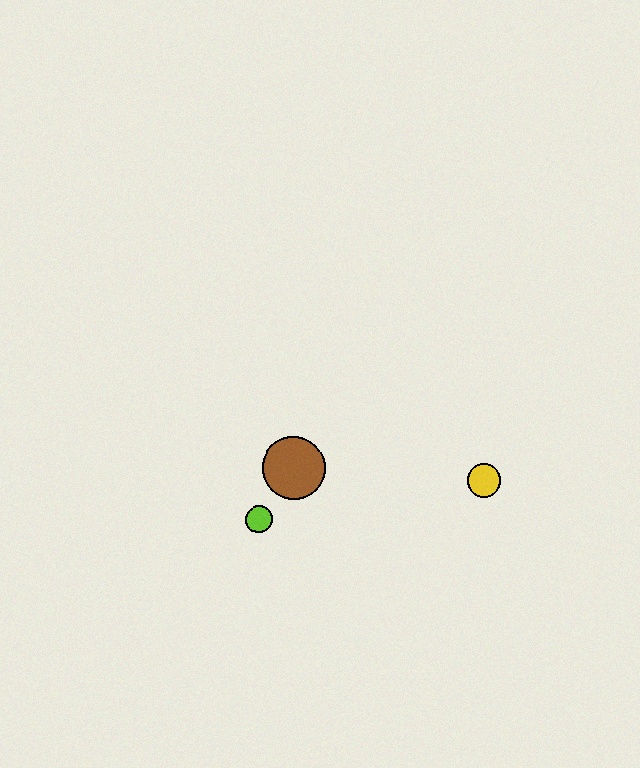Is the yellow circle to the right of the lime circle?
Yes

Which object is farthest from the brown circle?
The yellow circle is farthest from the brown circle.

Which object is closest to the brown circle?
The lime circle is closest to the brown circle.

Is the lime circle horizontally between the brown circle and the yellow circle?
No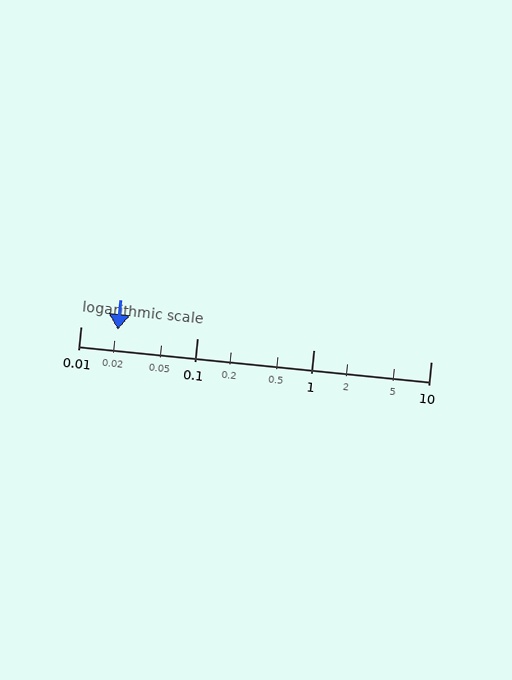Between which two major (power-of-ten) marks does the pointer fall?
The pointer is between 0.01 and 0.1.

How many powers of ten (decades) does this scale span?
The scale spans 3 decades, from 0.01 to 10.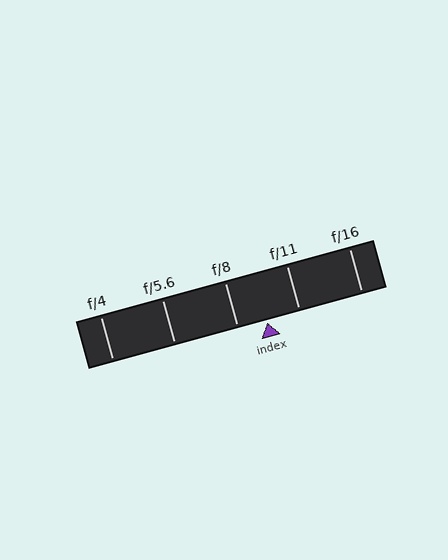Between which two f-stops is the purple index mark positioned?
The index mark is between f/8 and f/11.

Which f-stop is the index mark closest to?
The index mark is closest to f/8.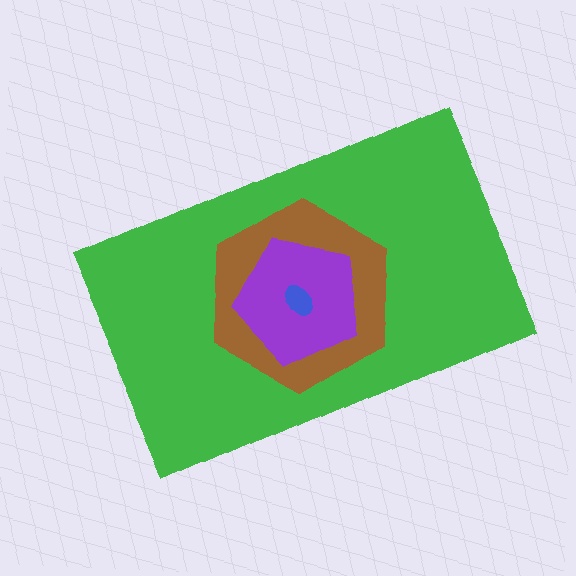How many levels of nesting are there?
4.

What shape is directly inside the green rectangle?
The brown hexagon.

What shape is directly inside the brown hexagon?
The purple pentagon.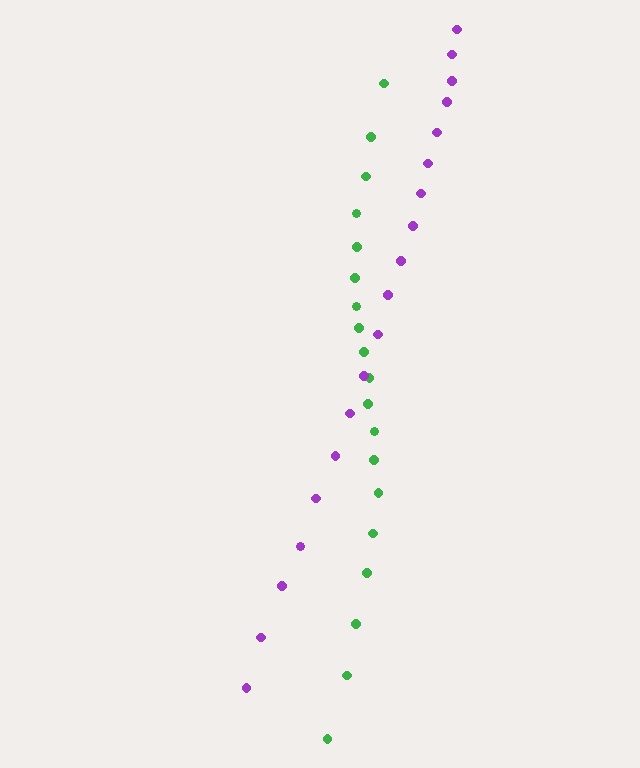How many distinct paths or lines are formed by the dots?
There are 2 distinct paths.